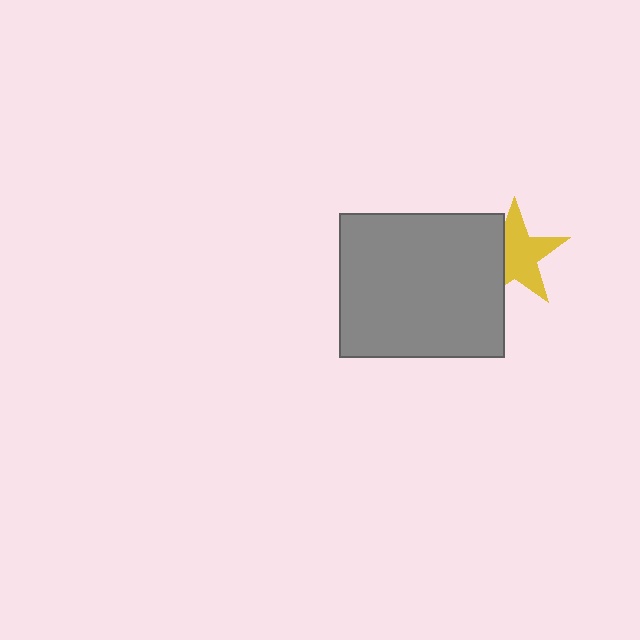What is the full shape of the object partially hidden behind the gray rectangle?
The partially hidden object is a yellow star.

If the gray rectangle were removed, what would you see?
You would see the complete yellow star.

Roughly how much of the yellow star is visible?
Most of it is visible (roughly 66%).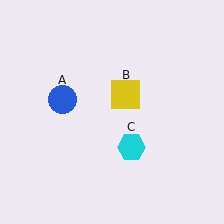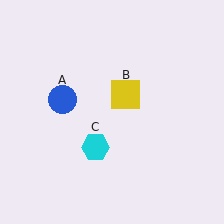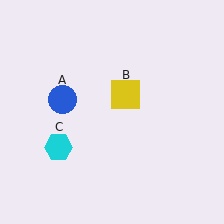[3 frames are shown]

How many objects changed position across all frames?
1 object changed position: cyan hexagon (object C).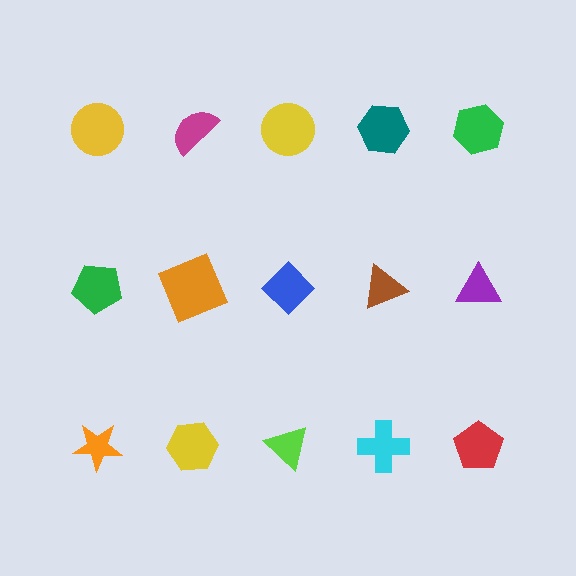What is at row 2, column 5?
A purple triangle.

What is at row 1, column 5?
A green hexagon.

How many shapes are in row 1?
5 shapes.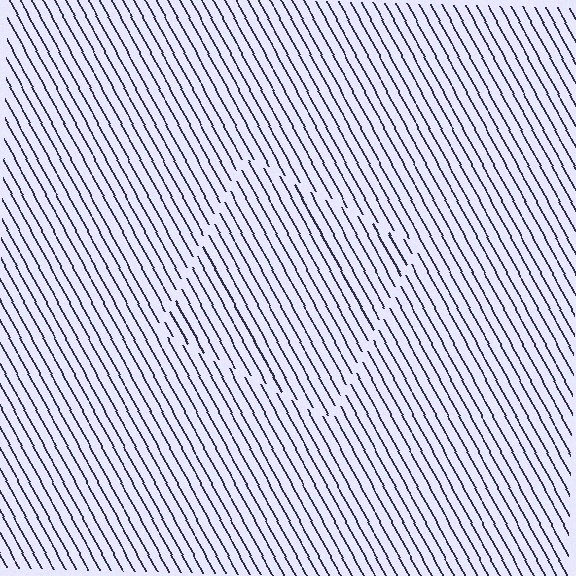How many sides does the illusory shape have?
4 sides — the line-ends trace a square.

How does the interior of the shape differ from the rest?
The interior of the shape contains the same grating, shifted by half a period — the contour is defined by the phase discontinuity where line-ends from the inner and outer gratings abut.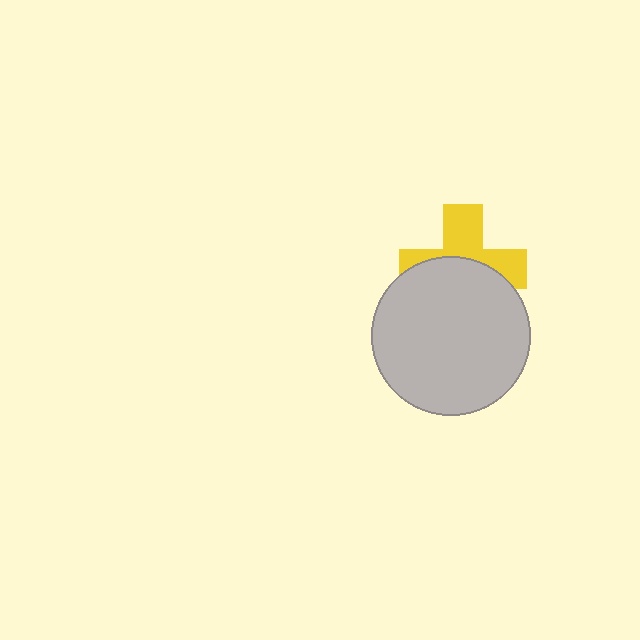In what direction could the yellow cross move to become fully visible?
The yellow cross could move up. That would shift it out from behind the light gray circle entirely.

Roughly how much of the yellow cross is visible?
About half of it is visible (roughly 46%).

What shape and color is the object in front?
The object in front is a light gray circle.